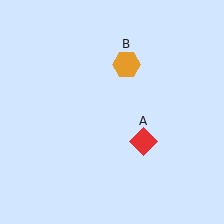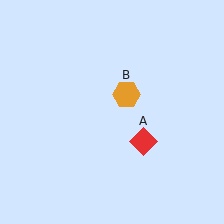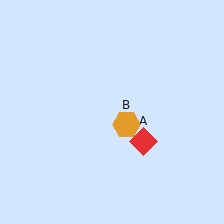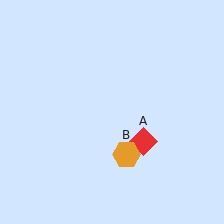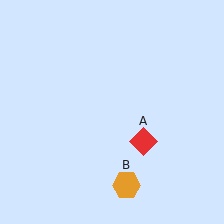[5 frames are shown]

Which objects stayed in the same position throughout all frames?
Red diamond (object A) remained stationary.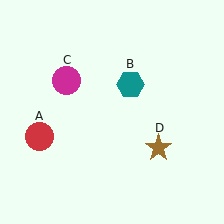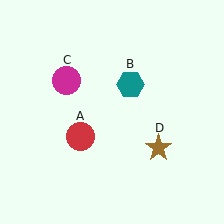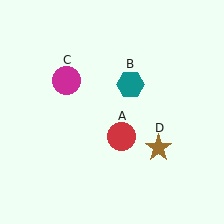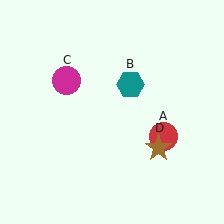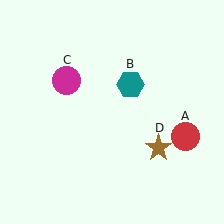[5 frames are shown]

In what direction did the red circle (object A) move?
The red circle (object A) moved right.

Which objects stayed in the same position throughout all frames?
Teal hexagon (object B) and magenta circle (object C) and brown star (object D) remained stationary.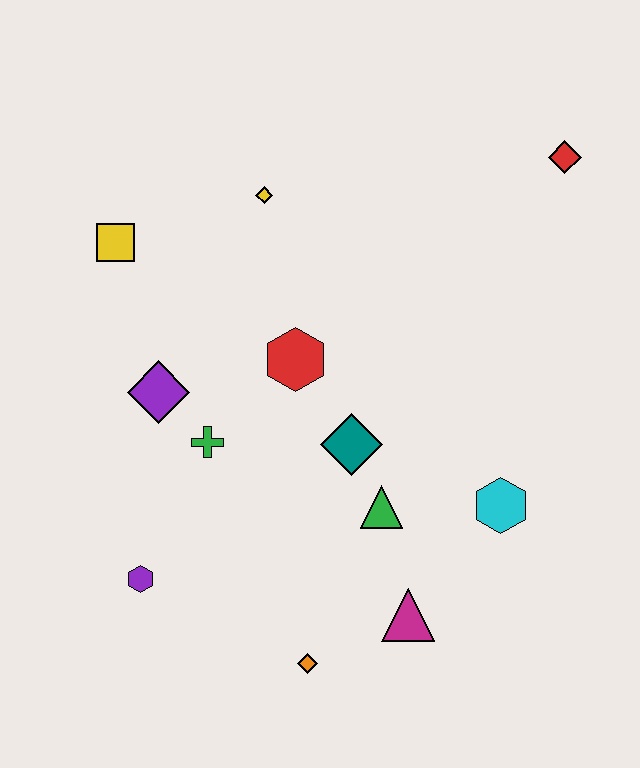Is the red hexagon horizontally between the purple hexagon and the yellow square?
No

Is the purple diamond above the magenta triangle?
Yes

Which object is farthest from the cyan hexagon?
The yellow square is farthest from the cyan hexagon.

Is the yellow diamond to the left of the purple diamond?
No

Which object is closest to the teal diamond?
The green triangle is closest to the teal diamond.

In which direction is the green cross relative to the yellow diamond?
The green cross is below the yellow diamond.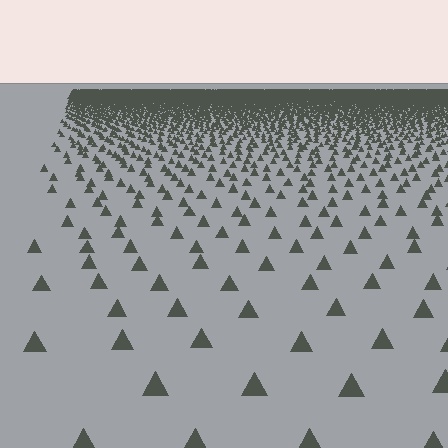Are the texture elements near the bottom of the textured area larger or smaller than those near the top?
Larger. Near the bottom, elements are closer to the viewer and appear at a bigger on-screen size.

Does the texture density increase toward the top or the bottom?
Density increases toward the top.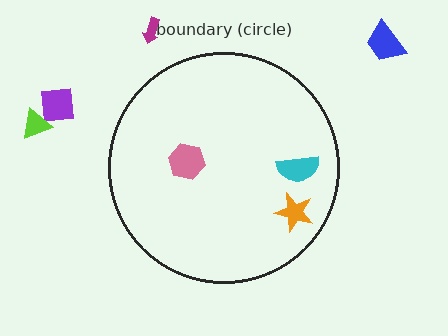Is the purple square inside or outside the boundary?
Outside.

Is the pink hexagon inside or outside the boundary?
Inside.